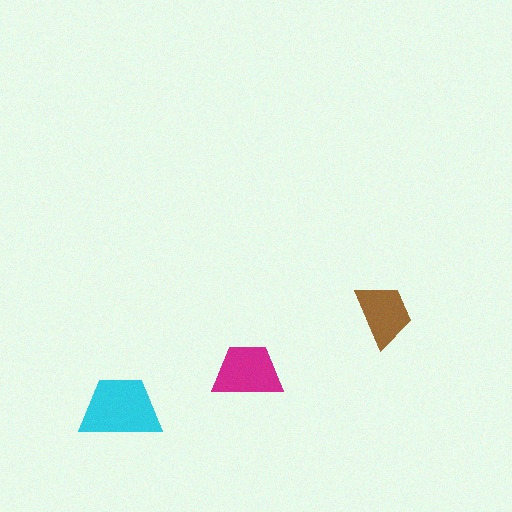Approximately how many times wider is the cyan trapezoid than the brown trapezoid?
About 1.5 times wider.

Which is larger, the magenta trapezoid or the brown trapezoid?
The magenta one.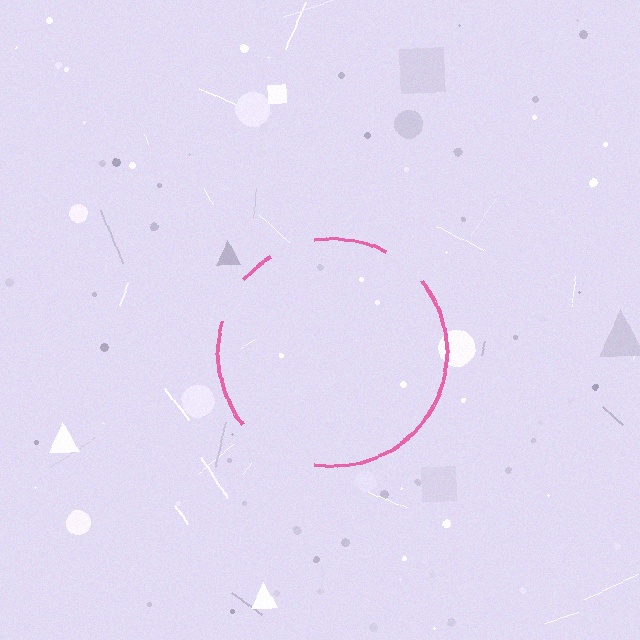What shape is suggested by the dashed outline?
The dashed outline suggests a circle.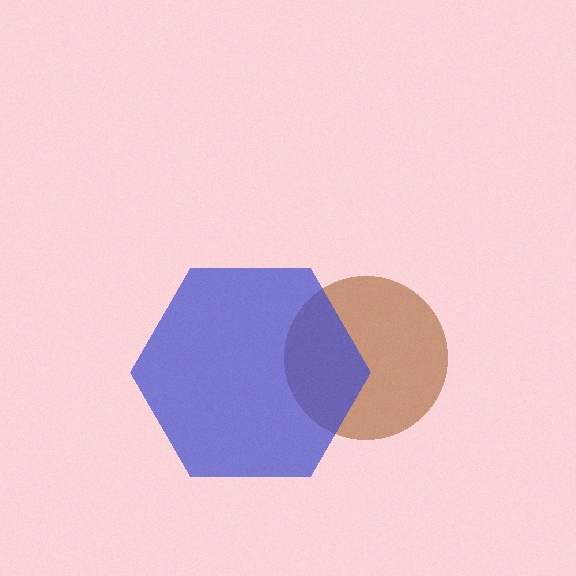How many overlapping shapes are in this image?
There are 2 overlapping shapes in the image.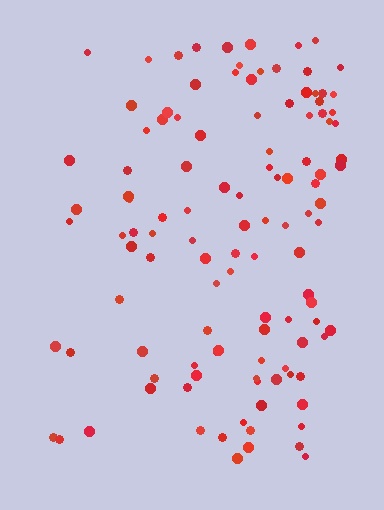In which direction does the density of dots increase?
From left to right, with the right side densest.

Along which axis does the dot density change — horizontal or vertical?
Horizontal.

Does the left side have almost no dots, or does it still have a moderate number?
Still a moderate number, just noticeably fewer than the right.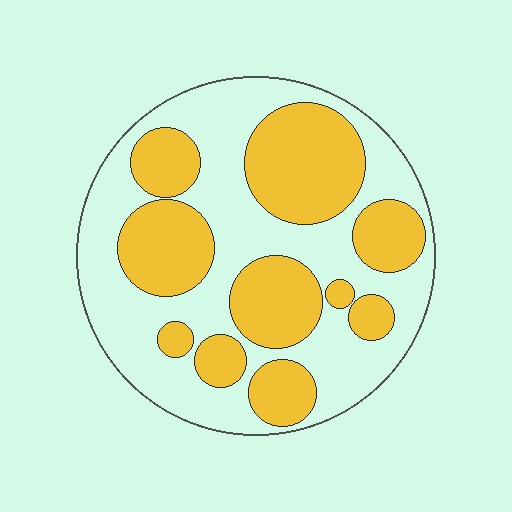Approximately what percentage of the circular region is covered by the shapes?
Approximately 45%.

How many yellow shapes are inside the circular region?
10.